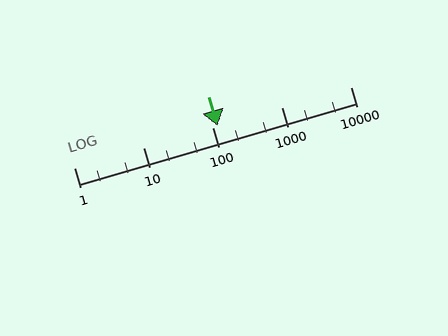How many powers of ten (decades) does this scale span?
The scale spans 4 decades, from 1 to 10000.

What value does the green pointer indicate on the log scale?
The pointer indicates approximately 120.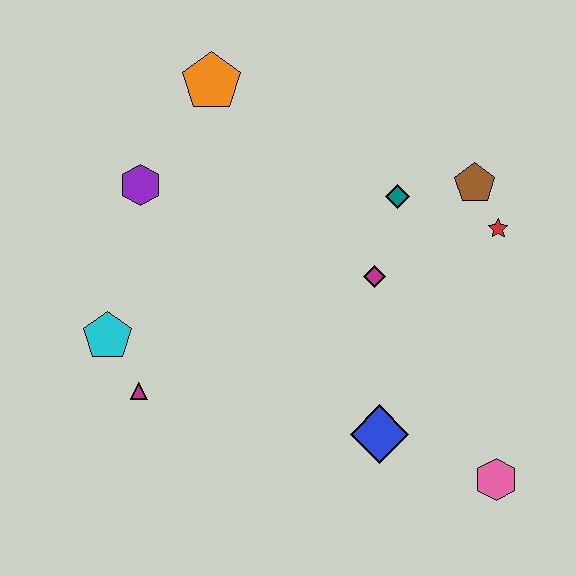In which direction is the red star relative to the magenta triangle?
The red star is to the right of the magenta triangle.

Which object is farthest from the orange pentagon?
The pink hexagon is farthest from the orange pentagon.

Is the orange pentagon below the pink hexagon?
No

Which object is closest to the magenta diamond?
The teal diamond is closest to the magenta diamond.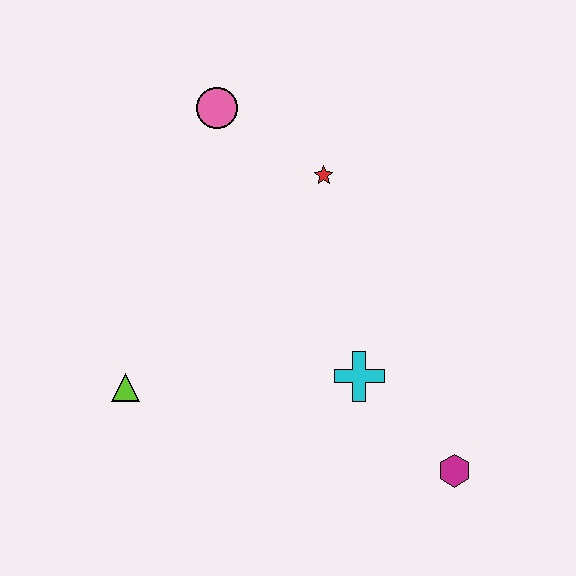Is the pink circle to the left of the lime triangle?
No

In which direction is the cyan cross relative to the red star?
The cyan cross is below the red star.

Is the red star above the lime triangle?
Yes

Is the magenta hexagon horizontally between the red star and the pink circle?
No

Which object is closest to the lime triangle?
The cyan cross is closest to the lime triangle.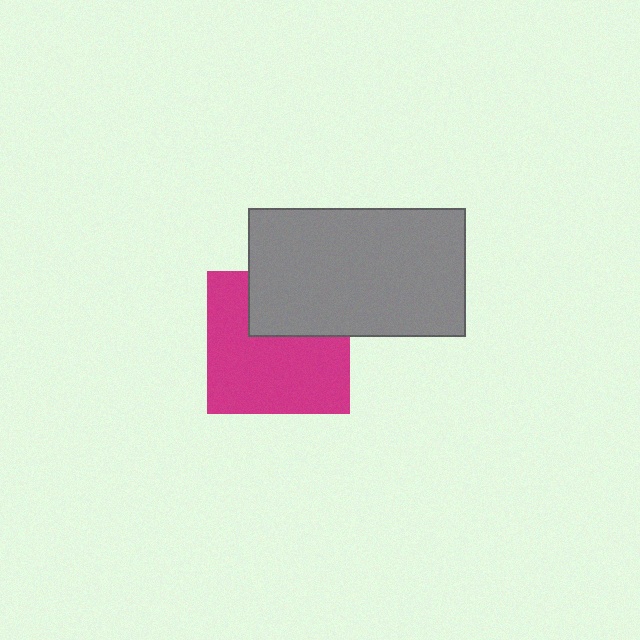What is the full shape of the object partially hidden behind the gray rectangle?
The partially hidden object is a magenta square.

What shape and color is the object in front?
The object in front is a gray rectangle.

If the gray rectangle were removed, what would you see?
You would see the complete magenta square.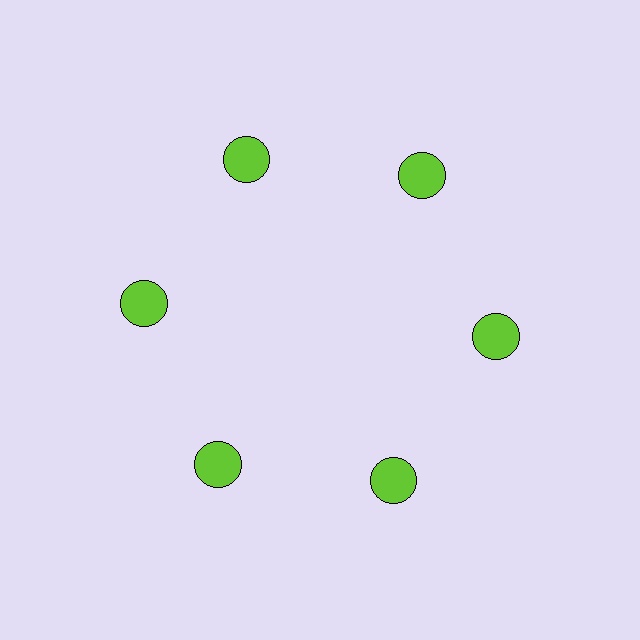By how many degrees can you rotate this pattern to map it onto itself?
The pattern maps onto itself every 60 degrees of rotation.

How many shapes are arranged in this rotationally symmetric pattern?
There are 6 shapes, arranged in 6 groups of 1.